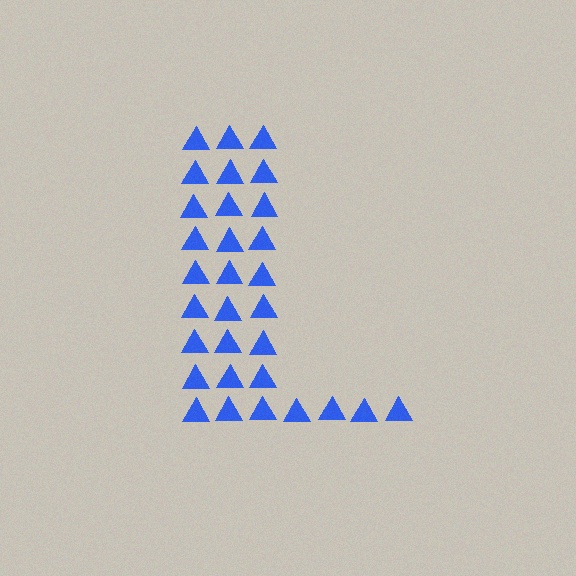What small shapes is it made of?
It is made of small triangles.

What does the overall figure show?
The overall figure shows the letter L.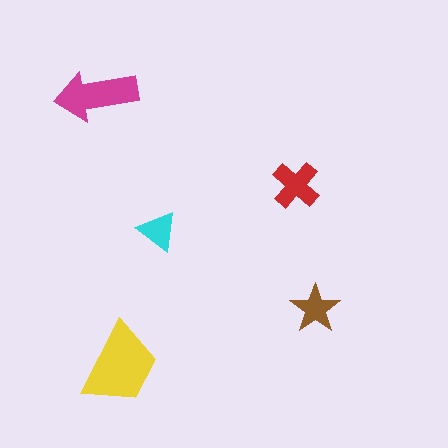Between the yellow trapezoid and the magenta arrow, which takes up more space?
The yellow trapezoid.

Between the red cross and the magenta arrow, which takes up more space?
The magenta arrow.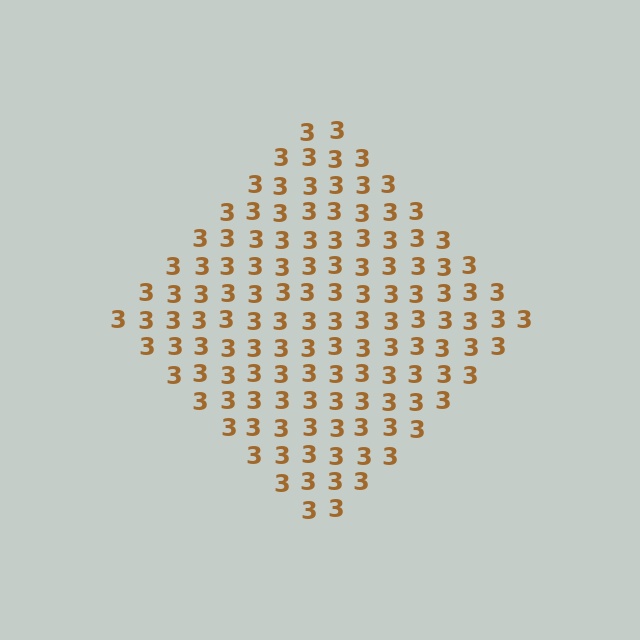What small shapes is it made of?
It is made of small digit 3's.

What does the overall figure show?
The overall figure shows a diamond.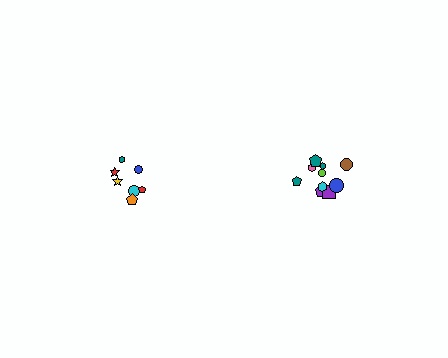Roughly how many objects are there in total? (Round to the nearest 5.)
Roughly 15 objects in total.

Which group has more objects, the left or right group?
The right group.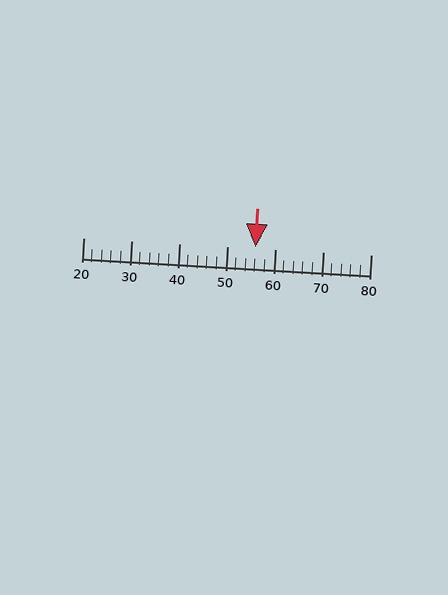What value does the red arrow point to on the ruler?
The red arrow points to approximately 56.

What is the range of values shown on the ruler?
The ruler shows values from 20 to 80.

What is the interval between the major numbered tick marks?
The major tick marks are spaced 10 units apart.